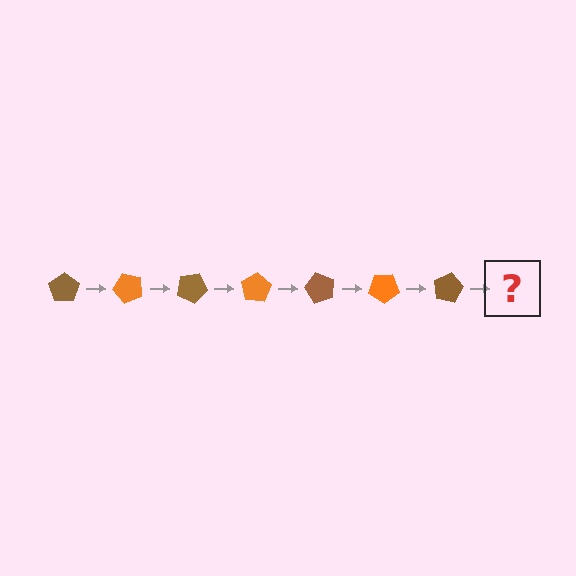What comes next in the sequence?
The next element should be an orange pentagon, rotated 350 degrees from the start.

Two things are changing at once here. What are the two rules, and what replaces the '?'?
The two rules are that it rotates 50 degrees each step and the color cycles through brown and orange. The '?' should be an orange pentagon, rotated 350 degrees from the start.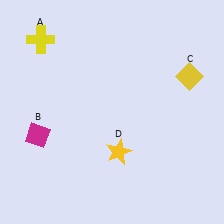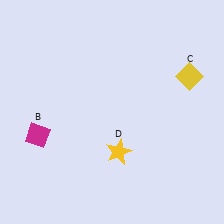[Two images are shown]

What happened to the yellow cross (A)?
The yellow cross (A) was removed in Image 2. It was in the top-left area of Image 1.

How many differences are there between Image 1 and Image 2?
There is 1 difference between the two images.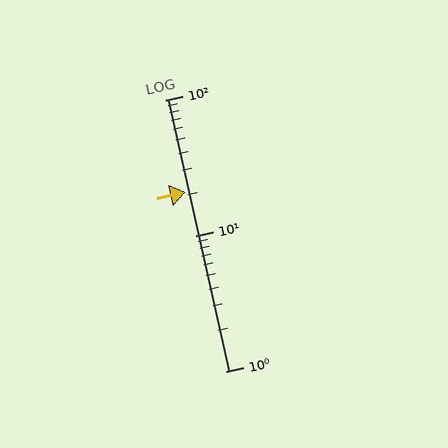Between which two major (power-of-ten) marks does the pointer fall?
The pointer is between 10 and 100.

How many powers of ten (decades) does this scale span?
The scale spans 2 decades, from 1 to 100.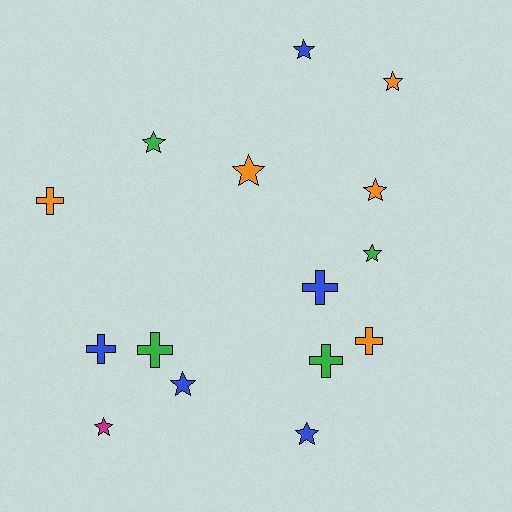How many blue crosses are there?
There are 2 blue crosses.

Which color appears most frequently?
Orange, with 5 objects.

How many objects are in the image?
There are 15 objects.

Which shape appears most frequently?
Star, with 9 objects.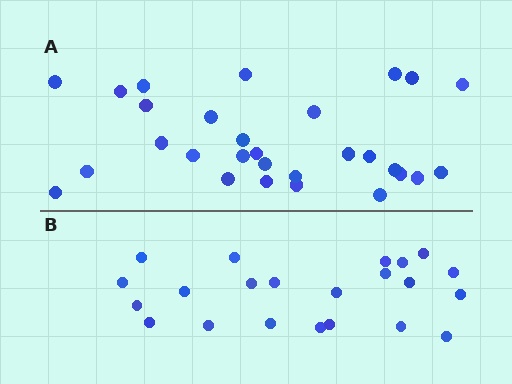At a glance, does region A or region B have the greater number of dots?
Region A (the top region) has more dots.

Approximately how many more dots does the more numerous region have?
Region A has roughly 8 or so more dots than region B.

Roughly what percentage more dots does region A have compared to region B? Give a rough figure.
About 30% more.